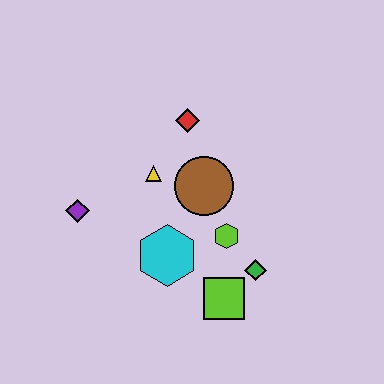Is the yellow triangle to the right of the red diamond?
No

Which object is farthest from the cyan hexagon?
The red diamond is farthest from the cyan hexagon.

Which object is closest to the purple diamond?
The yellow triangle is closest to the purple diamond.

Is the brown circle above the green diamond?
Yes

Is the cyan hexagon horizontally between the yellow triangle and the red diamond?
Yes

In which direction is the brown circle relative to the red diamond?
The brown circle is below the red diamond.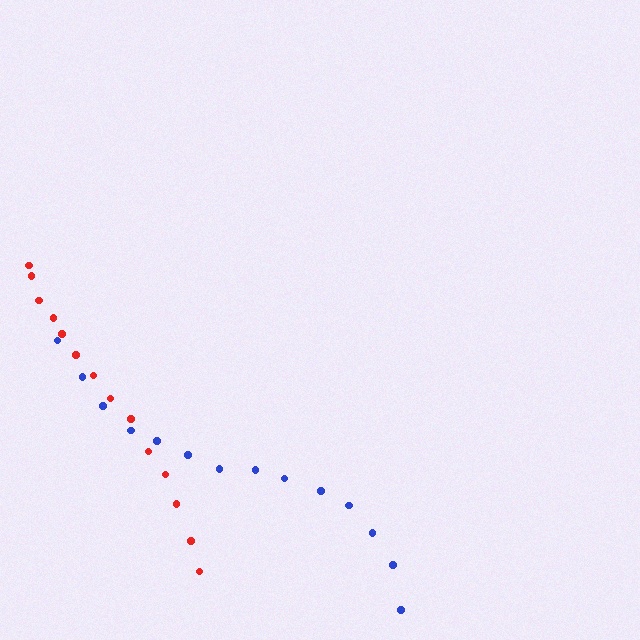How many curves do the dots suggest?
There are 2 distinct paths.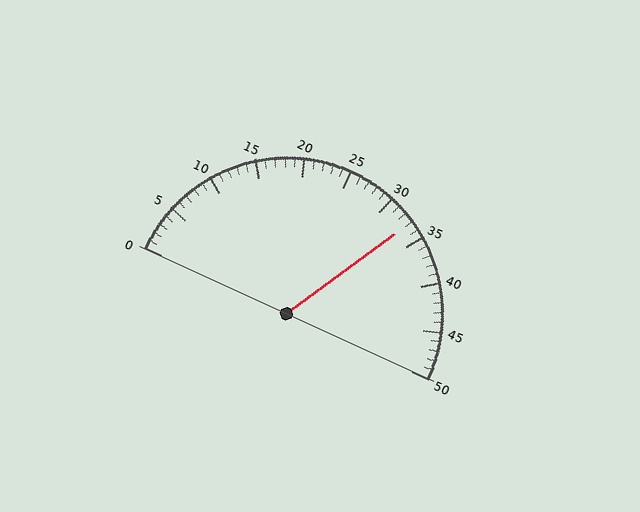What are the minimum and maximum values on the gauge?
The gauge ranges from 0 to 50.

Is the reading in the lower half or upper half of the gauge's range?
The reading is in the upper half of the range (0 to 50).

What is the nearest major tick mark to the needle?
The nearest major tick mark is 35.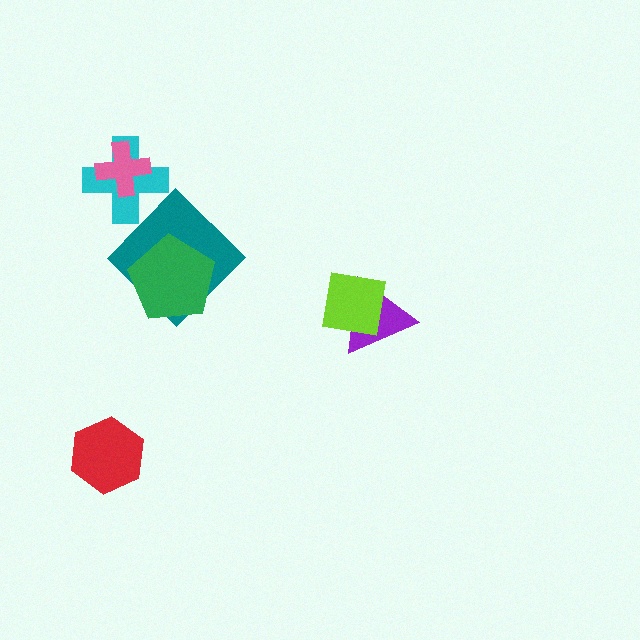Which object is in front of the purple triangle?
The lime square is in front of the purple triangle.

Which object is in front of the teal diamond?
The green pentagon is in front of the teal diamond.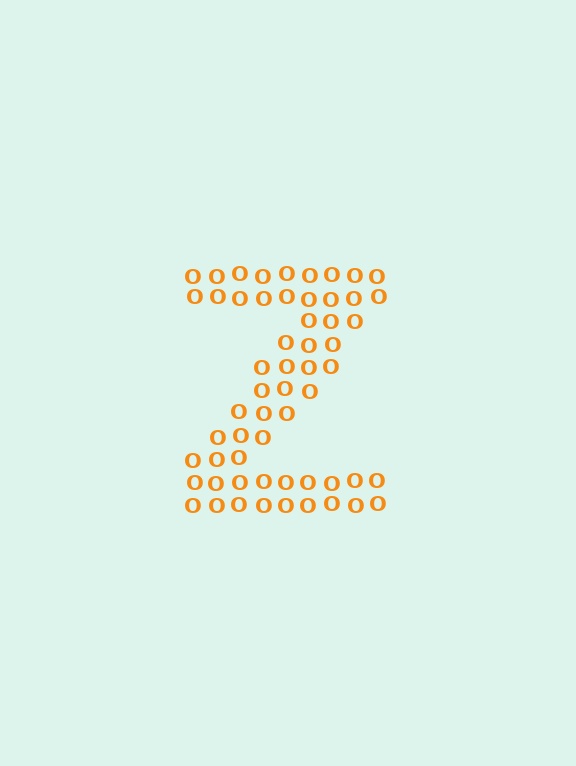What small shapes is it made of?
It is made of small letter O's.